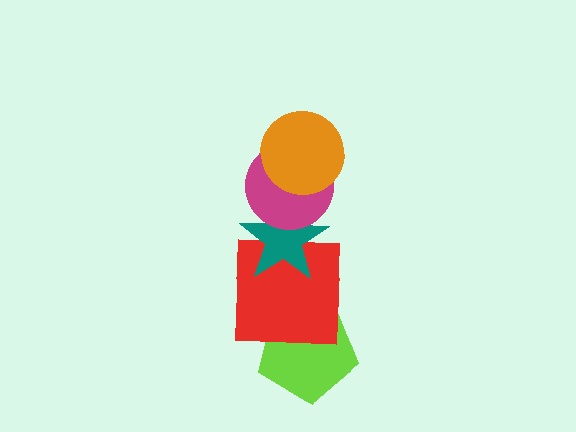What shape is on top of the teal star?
The magenta circle is on top of the teal star.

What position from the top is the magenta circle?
The magenta circle is 2nd from the top.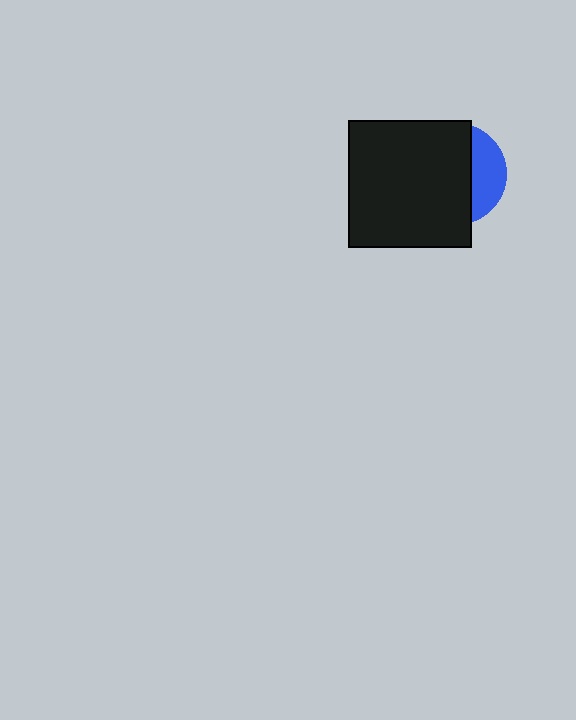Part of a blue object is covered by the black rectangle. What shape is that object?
It is a circle.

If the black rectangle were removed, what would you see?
You would see the complete blue circle.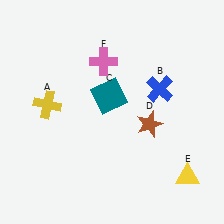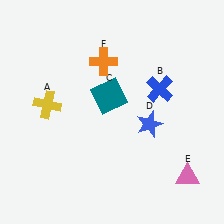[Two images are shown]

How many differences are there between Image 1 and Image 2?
There are 3 differences between the two images.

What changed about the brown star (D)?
In Image 1, D is brown. In Image 2, it changed to blue.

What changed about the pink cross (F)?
In Image 1, F is pink. In Image 2, it changed to orange.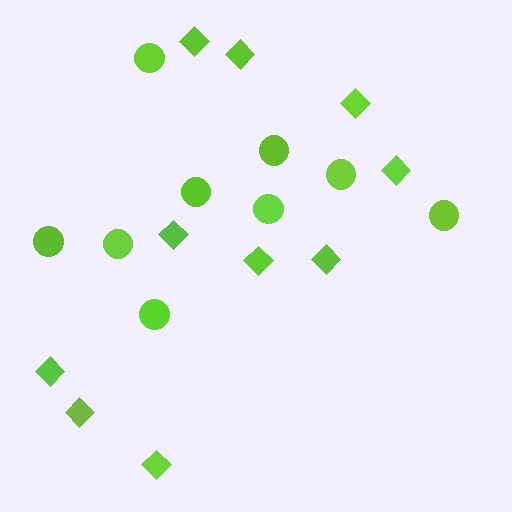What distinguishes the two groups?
There are 2 groups: one group of circles (9) and one group of diamonds (10).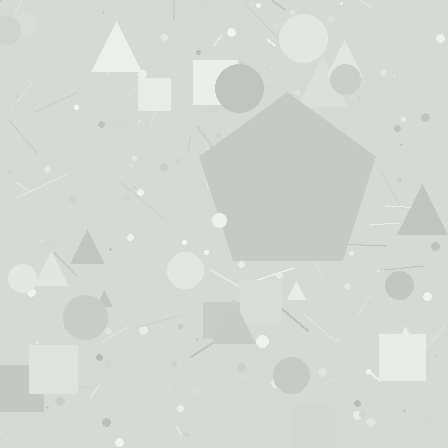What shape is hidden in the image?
A pentagon is hidden in the image.